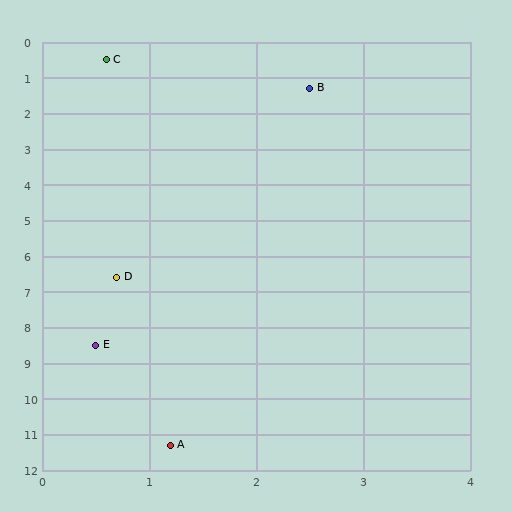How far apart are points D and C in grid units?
Points D and C are about 6.1 grid units apart.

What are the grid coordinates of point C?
Point C is at approximately (0.6, 0.5).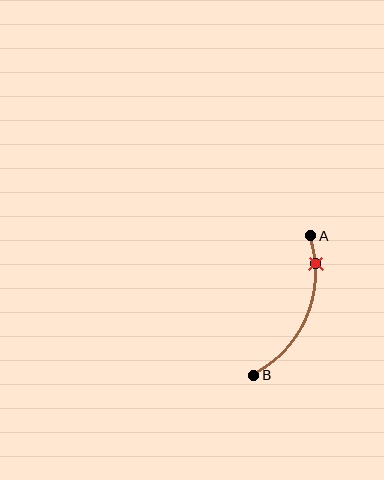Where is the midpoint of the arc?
The arc midpoint is the point on the curve farthest from the straight line joining A and B. It sits to the right of that line.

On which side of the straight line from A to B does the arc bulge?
The arc bulges to the right of the straight line connecting A and B.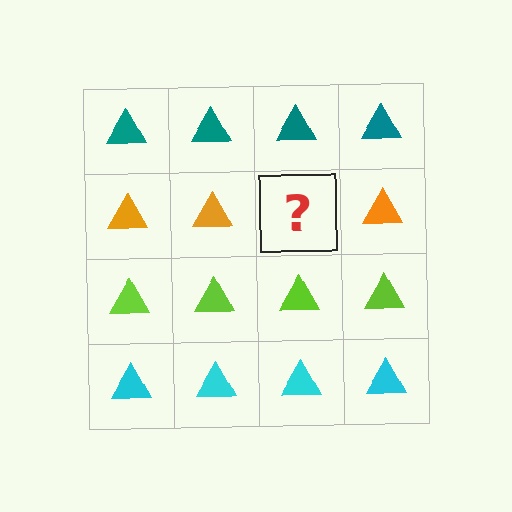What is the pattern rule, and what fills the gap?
The rule is that each row has a consistent color. The gap should be filled with an orange triangle.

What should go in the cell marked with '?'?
The missing cell should contain an orange triangle.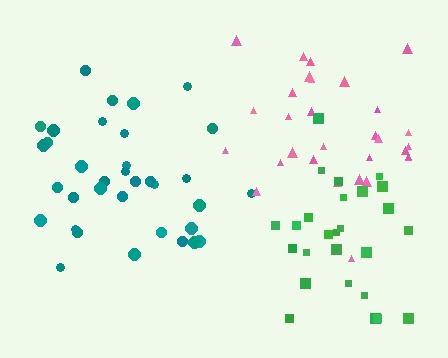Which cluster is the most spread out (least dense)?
Teal.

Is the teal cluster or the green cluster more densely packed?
Green.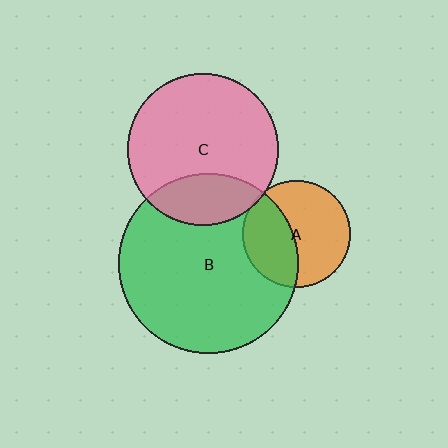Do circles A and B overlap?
Yes.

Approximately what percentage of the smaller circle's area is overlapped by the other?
Approximately 40%.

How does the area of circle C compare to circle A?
Approximately 2.0 times.